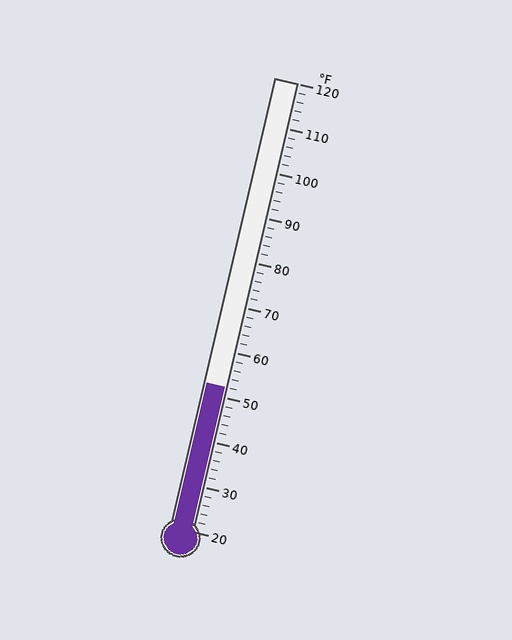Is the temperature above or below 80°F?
The temperature is below 80°F.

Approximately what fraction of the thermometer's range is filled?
The thermometer is filled to approximately 30% of its range.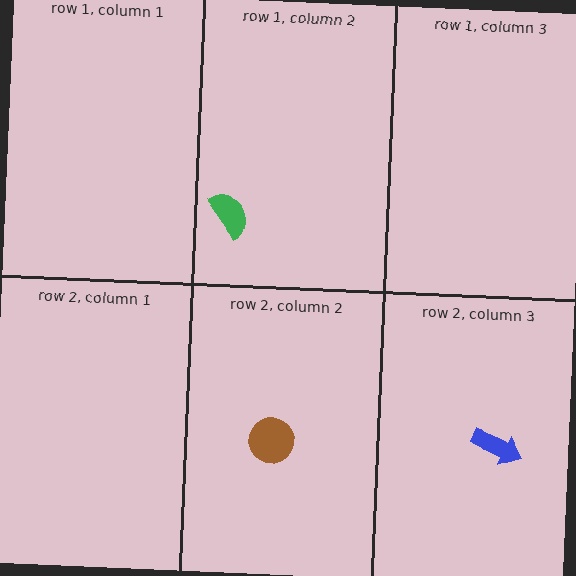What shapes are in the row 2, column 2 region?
The brown circle.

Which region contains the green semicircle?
The row 1, column 2 region.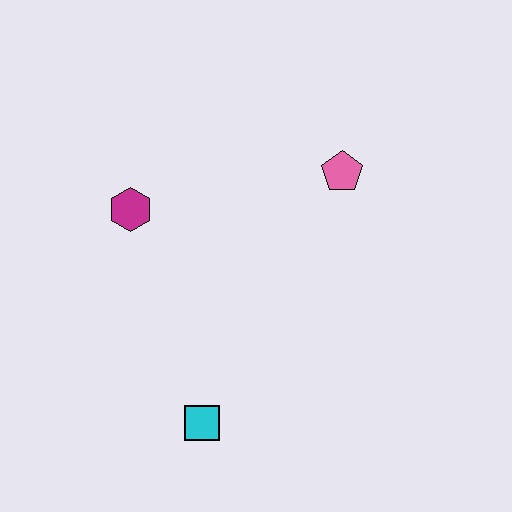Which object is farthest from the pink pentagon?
The cyan square is farthest from the pink pentagon.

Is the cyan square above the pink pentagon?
No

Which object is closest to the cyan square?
The magenta hexagon is closest to the cyan square.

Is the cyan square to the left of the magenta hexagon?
No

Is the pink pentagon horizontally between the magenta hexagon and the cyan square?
No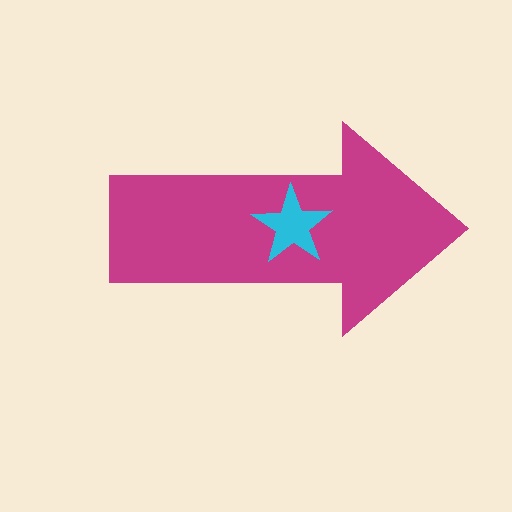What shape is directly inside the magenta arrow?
The cyan star.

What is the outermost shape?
The magenta arrow.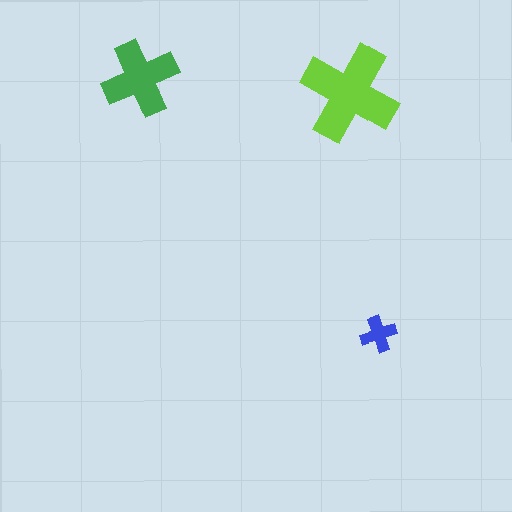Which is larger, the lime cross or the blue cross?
The lime one.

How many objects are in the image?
There are 3 objects in the image.